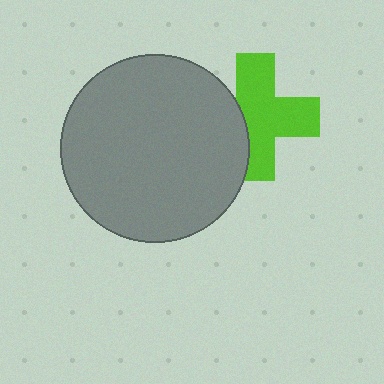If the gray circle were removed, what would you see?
You would see the complete lime cross.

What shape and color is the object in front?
The object in front is a gray circle.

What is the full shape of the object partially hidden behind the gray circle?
The partially hidden object is a lime cross.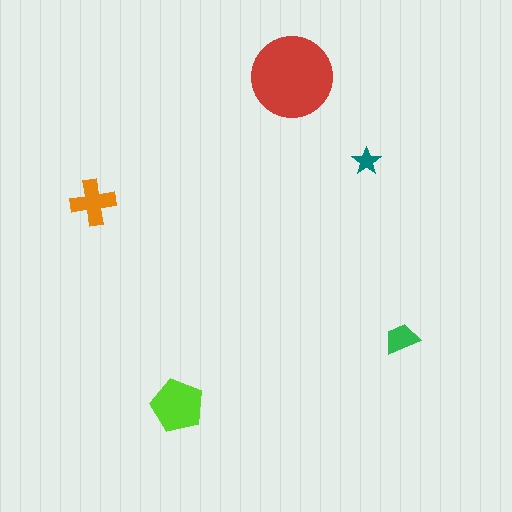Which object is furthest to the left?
The orange cross is leftmost.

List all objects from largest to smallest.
The red circle, the lime pentagon, the orange cross, the green trapezoid, the teal star.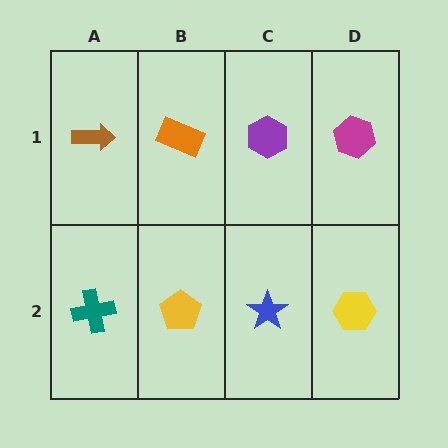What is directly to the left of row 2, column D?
A blue star.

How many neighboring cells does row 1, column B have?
3.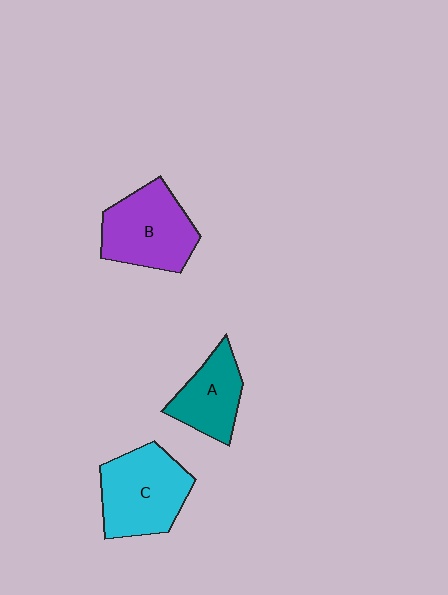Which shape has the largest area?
Shape C (cyan).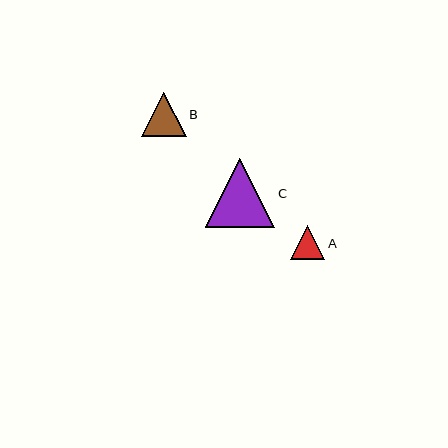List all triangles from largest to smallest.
From largest to smallest: C, B, A.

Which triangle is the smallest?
Triangle A is the smallest with a size of approximately 34 pixels.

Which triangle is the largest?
Triangle C is the largest with a size of approximately 70 pixels.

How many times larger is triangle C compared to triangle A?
Triangle C is approximately 2.0 times the size of triangle A.